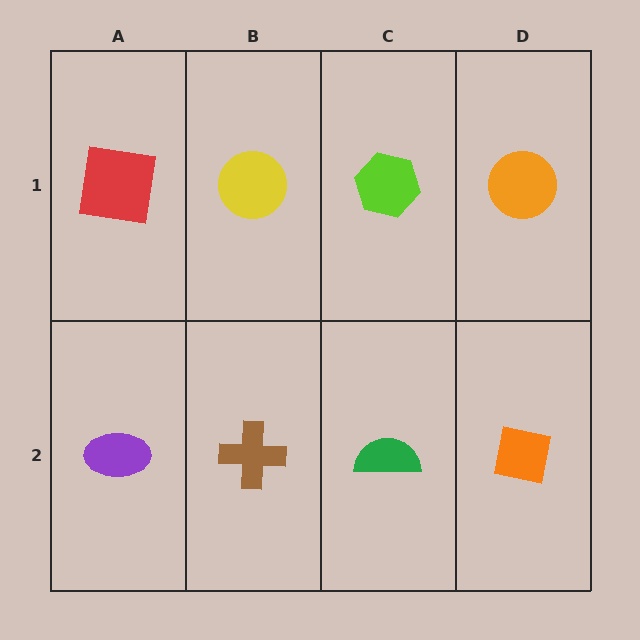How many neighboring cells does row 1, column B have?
3.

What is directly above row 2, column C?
A lime hexagon.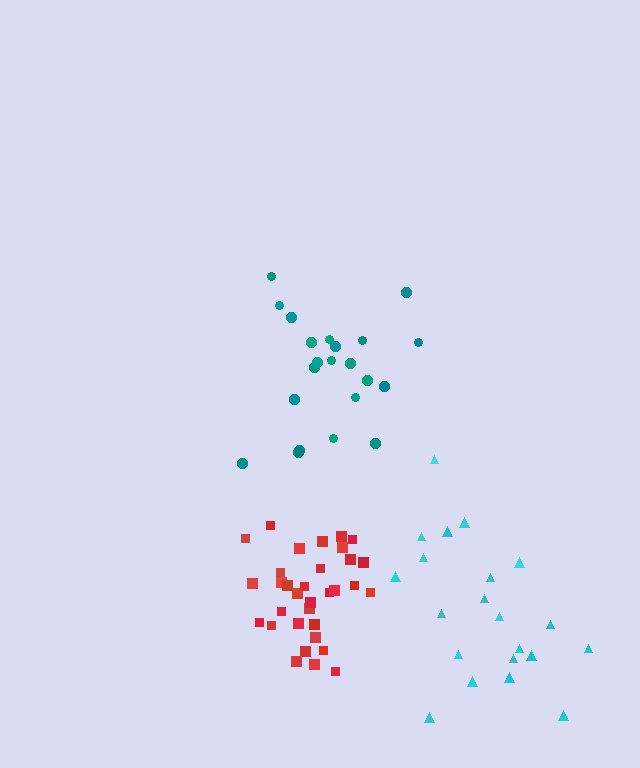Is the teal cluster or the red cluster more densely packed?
Red.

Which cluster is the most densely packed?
Red.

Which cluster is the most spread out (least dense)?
Cyan.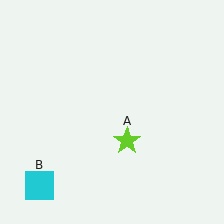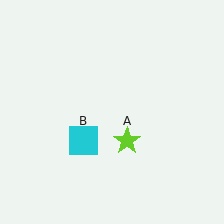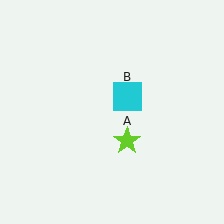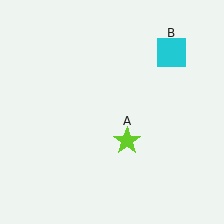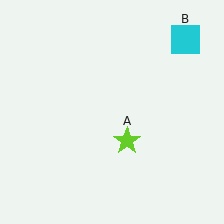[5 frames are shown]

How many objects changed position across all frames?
1 object changed position: cyan square (object B).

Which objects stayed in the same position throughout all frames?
Lime star (object A) remained stationary.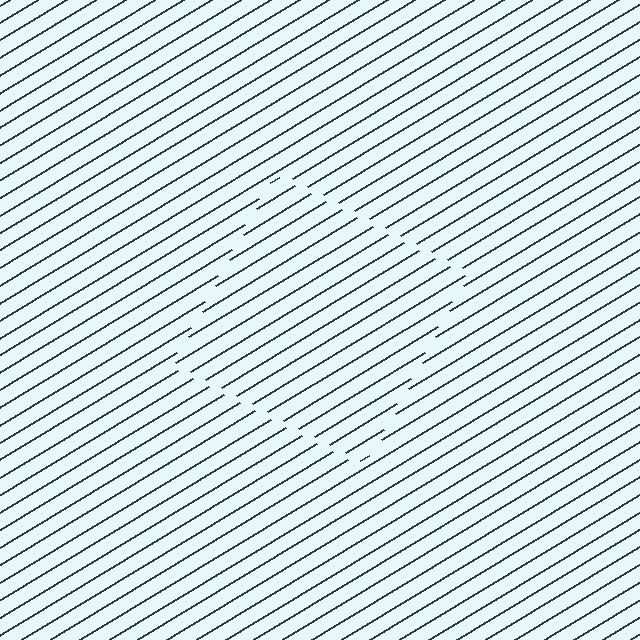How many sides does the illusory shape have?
4 sides — the line-ends trace a square.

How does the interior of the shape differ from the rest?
The interior of the shape contains the same grating, shifted by half a period — the contour is defined by the phase discontinuity where line-ends from the inner and outer gratings abut.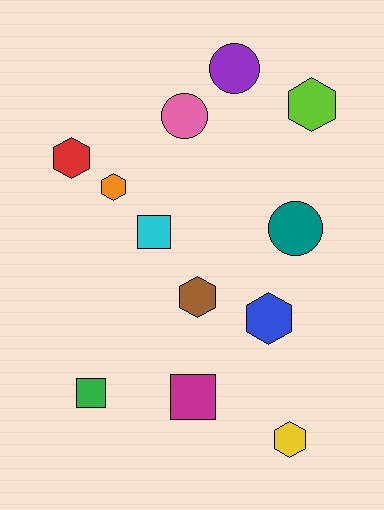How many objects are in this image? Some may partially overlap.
There are 12 objects.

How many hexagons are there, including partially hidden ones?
There are 6 hexagons.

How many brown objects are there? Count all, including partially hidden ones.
There is 1 brown object.